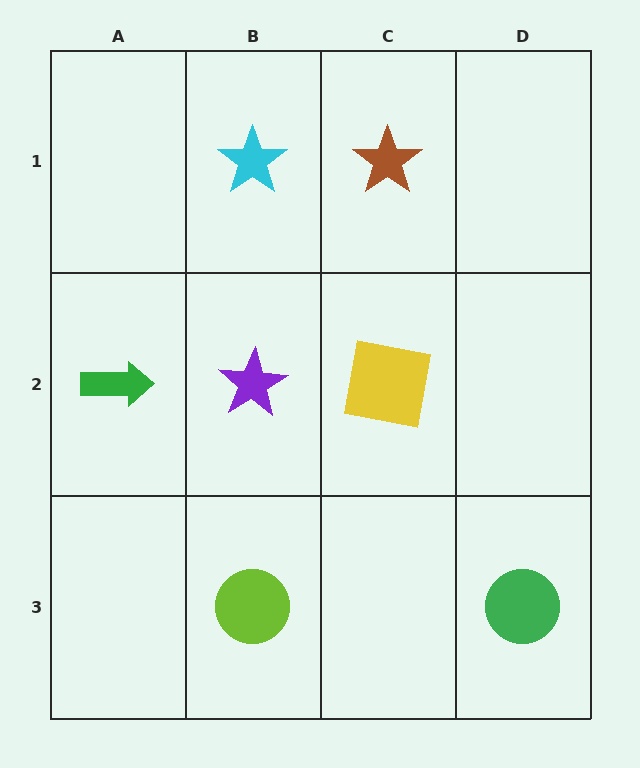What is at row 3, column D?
A green circle.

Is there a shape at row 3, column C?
No, that cell is empty.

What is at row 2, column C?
A yellow square.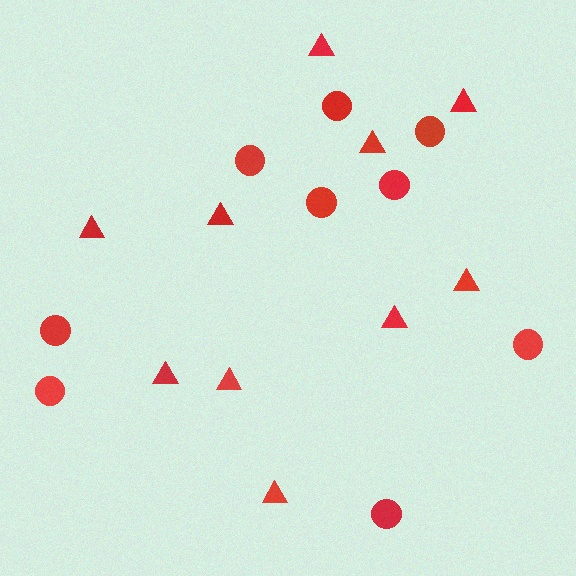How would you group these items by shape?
There are 2 groups: one group of triangles (10) and one group of circles (9).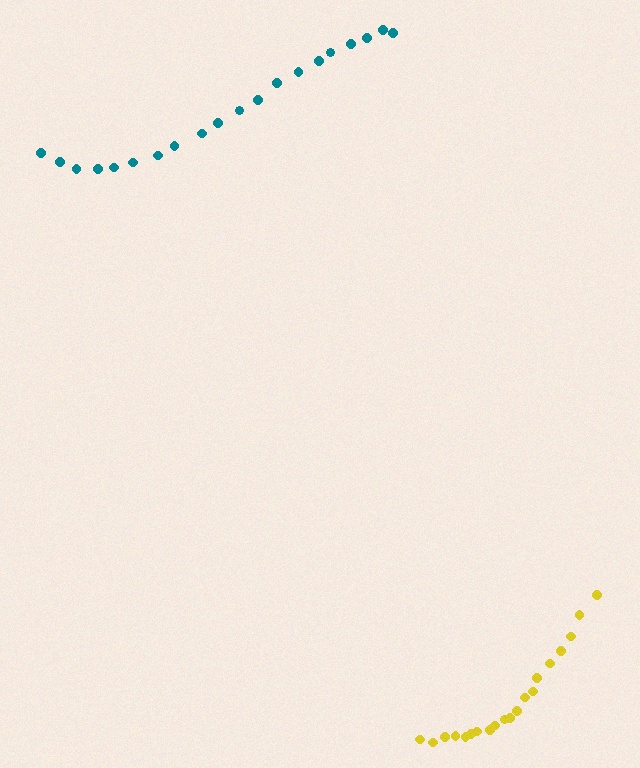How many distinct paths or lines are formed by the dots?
There are 2 distinct paths.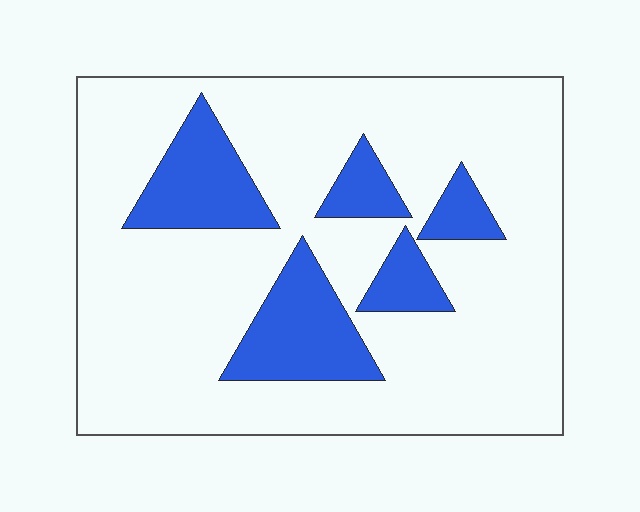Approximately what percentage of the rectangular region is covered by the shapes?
Approximately 20%.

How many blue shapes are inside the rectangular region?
5.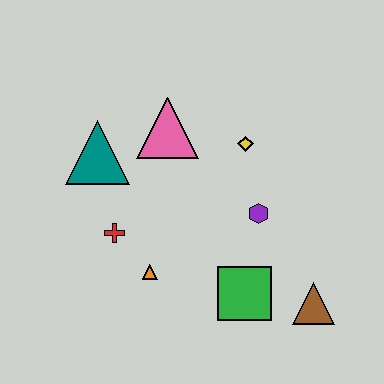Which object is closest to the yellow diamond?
The purple hexagon is closest to the yellow diamond.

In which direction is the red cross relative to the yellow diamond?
The red cross is to the left of the yellow diamond.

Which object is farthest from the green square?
The teal triangle is farthest from the green square.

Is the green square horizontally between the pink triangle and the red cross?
No